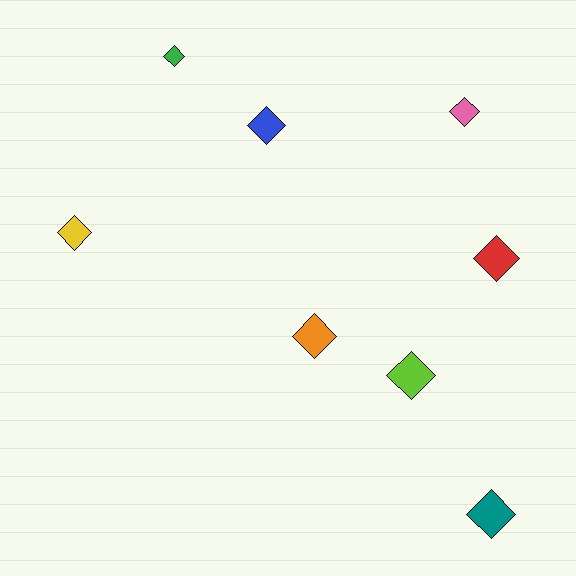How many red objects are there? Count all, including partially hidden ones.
There is 1 red object.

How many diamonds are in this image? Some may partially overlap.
There are 8 diamonds.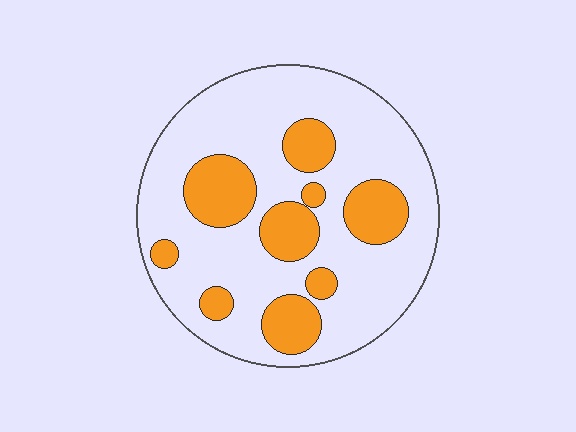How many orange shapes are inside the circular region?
9.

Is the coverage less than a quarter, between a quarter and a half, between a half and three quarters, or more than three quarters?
Between a quarter and a half.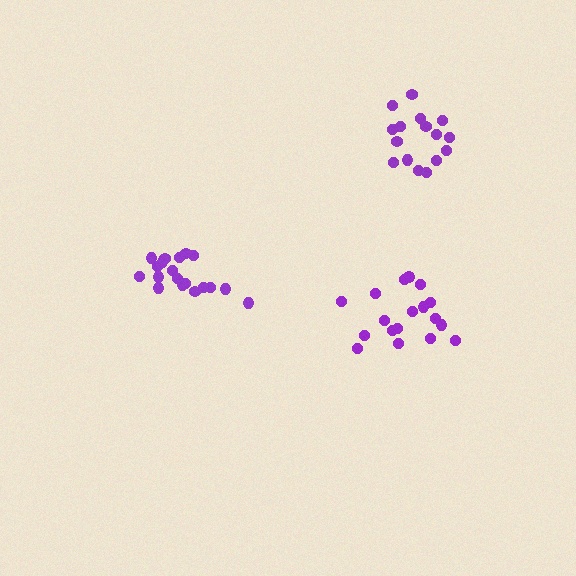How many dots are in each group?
Group 1: 19 dots, Group 2: 16 dots, Group 3: 18 dots (53 total).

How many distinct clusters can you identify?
There are 3 distinct clusters.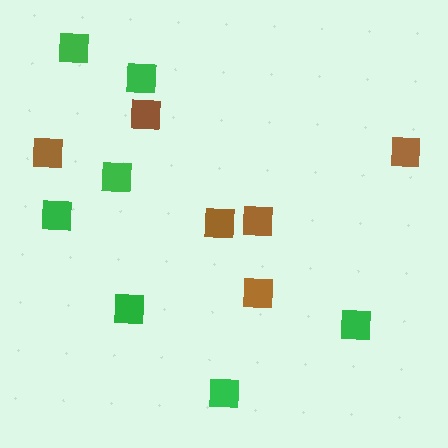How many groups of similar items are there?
There are 2 groups: one group of brown squares (6) and one group of green squares (7).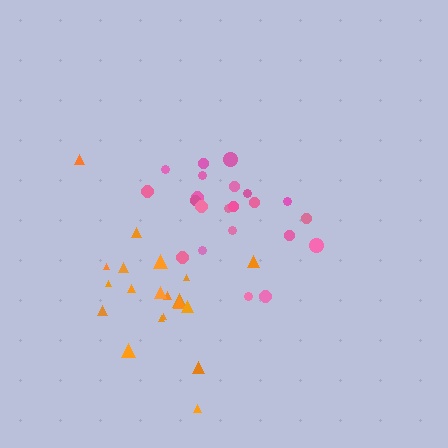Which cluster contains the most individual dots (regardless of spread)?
Pink (22).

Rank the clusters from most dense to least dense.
pink, orange.